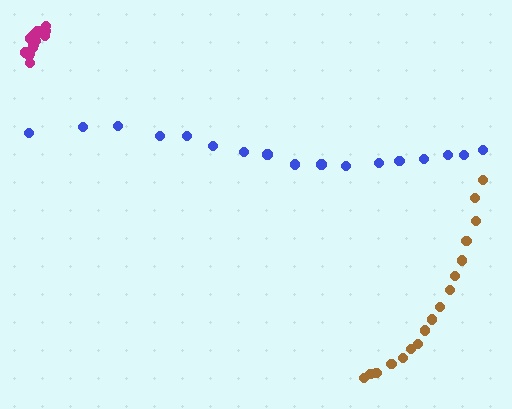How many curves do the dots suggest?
There are 3 distinct paths.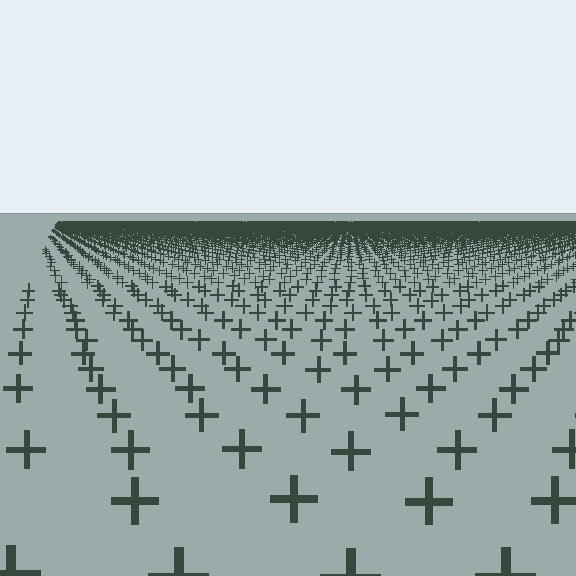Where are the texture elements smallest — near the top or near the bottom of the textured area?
Near the top.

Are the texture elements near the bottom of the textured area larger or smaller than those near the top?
Larger. Near the bottom, elements are closer to the viewer and appear at a bigger on-screen size.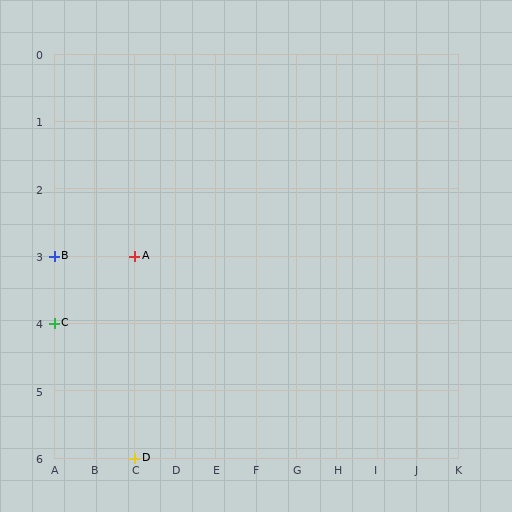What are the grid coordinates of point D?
Point D is at grid coordinates (C, 6).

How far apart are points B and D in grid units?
Points B and D are 2 columns and 3 rows apart (about 3.6 grid units diagonally).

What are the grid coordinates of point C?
Point C is at grid coordinates (A, 4).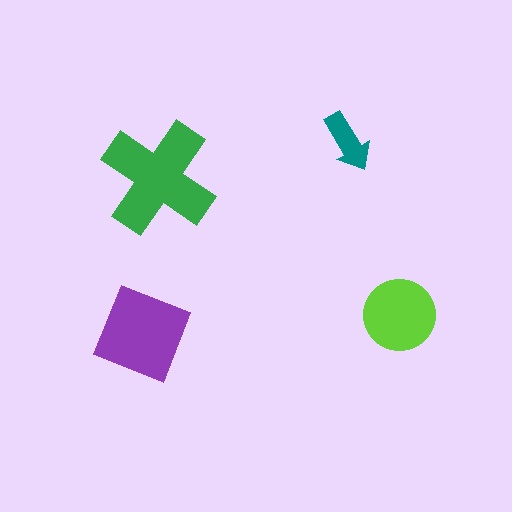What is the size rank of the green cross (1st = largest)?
1st.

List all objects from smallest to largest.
The teal arrow, the lime circle, the purple diamond, the green cross.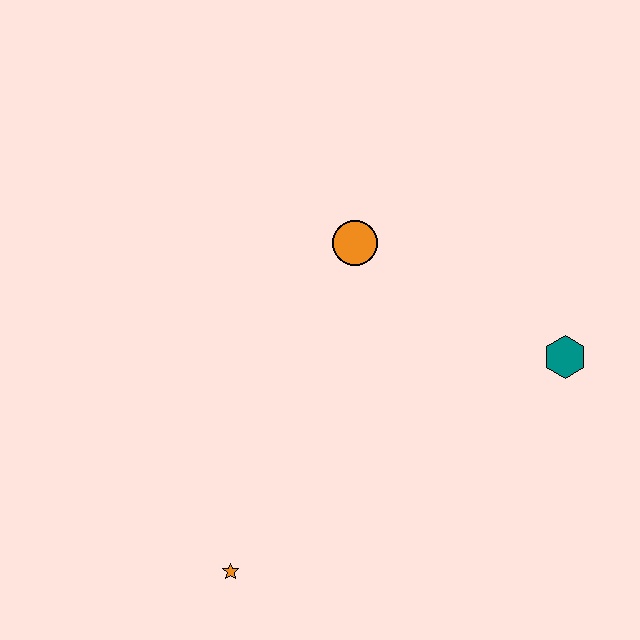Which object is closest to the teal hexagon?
The orange circle is closest to the teal hexagon.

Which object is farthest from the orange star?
The teal hexagon is farthest from the orange star.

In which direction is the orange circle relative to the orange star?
The orange circle is above the orange star.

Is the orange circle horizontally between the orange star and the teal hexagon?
Yes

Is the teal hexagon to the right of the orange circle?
Yes